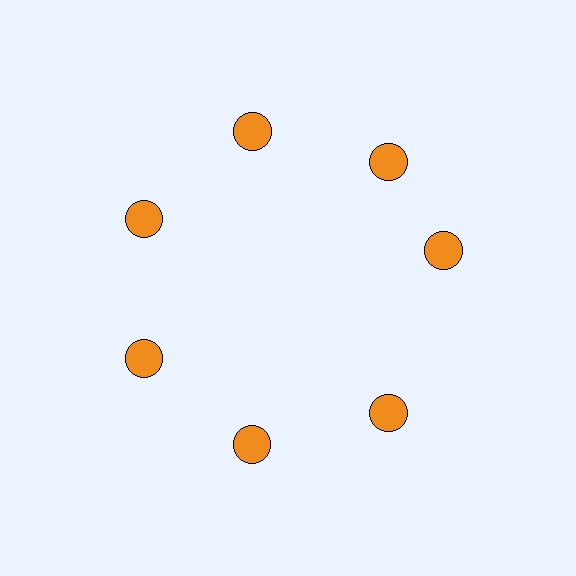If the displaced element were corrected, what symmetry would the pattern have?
It would have 7-fold rotational symmetry — the pattern would map onto itself every 51 degrees.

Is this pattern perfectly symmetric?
No. The 7 orange circles are arranged in a ring, but one element near the 3 o'clock position is rotated out of alignment along the ring, breaking the 7-fold rotational symmetry.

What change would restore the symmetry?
The symmetry would be restored by rotating it back into even spacing with its neighbors so that all 7 circles sit at equal angles and equal distance from the center.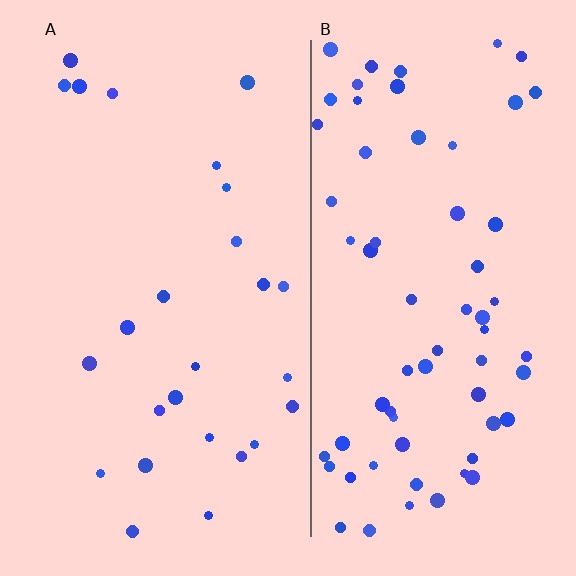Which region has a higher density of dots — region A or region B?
B (the right).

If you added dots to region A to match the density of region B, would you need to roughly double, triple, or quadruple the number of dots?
Approximately triple.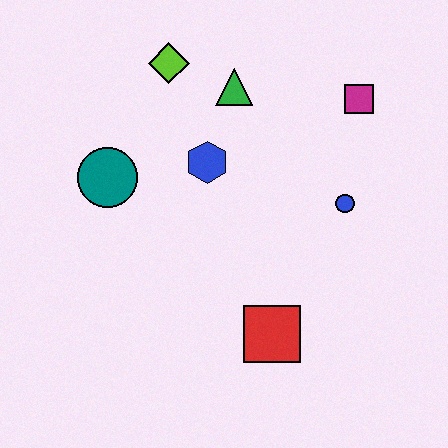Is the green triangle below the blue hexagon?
No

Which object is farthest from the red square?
The lime diamond is farthest from the red square.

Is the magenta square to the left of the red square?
No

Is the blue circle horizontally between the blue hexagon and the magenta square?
Yes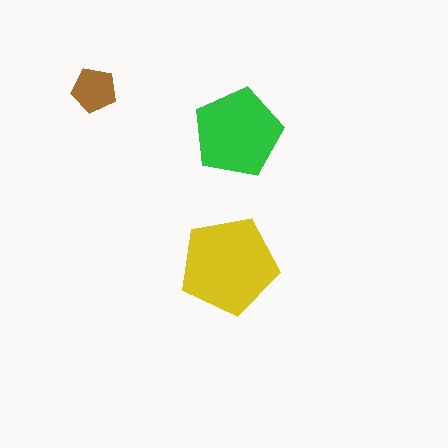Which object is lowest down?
The yellow pentagon is bottommost.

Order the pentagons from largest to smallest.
the yellow one, the green one, the brown one.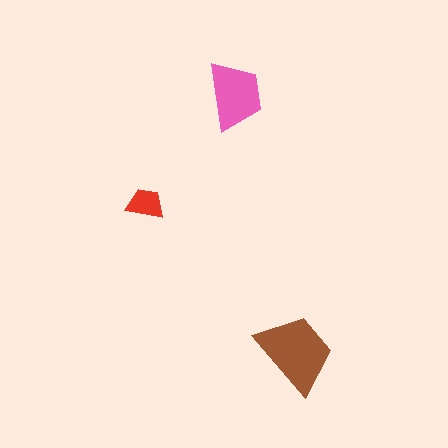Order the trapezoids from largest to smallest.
the brown one, the pink one, the red one.